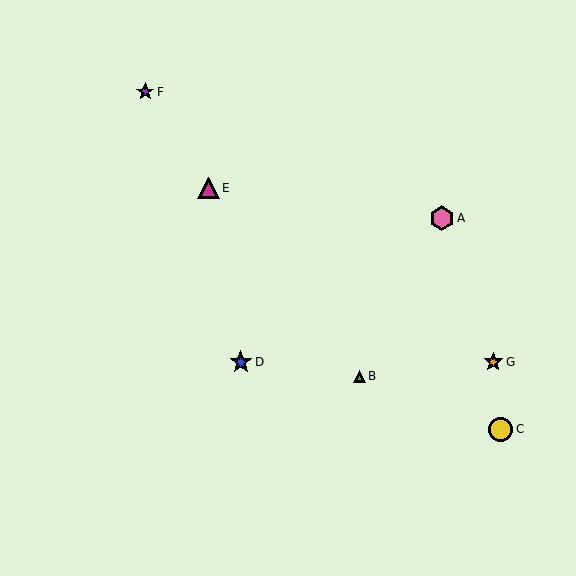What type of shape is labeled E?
Shape E is a magenta triangle.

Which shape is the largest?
The pink hexagon (labeled A) is the largest.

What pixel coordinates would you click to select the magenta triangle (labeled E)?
Click at (209, 188) to select the magenta triangle E.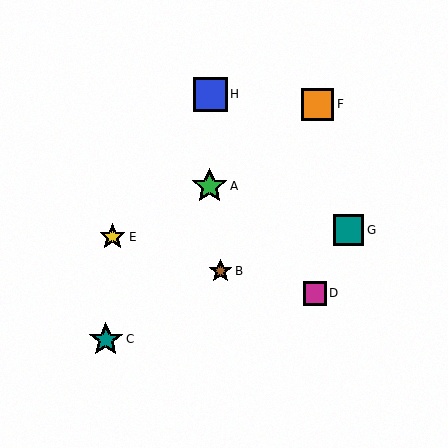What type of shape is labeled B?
Shape B is a brown star.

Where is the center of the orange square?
The center of the orange square is at (318, 104).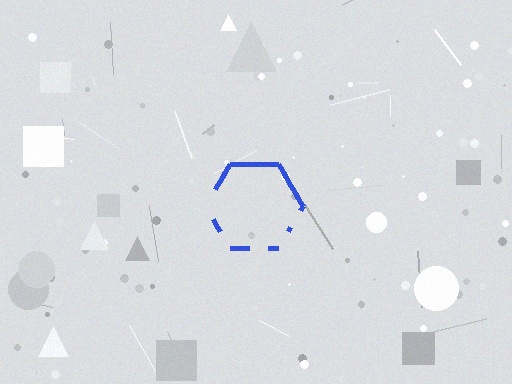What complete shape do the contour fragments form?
The contour fragments form a hexagon.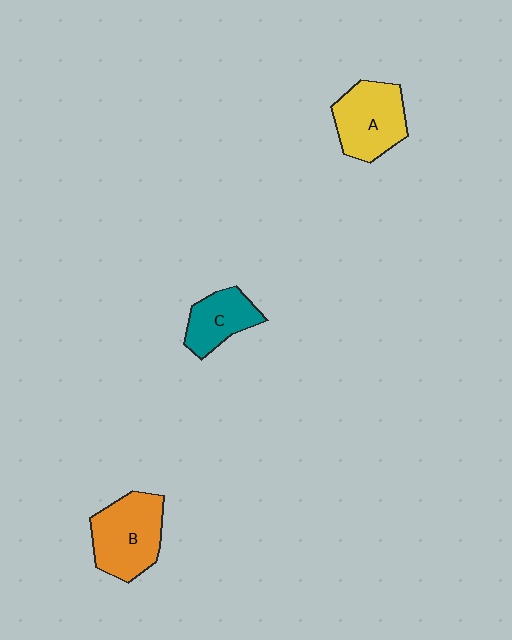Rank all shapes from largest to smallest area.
From largest to smallest: B (orange), A (yellow), C (teal).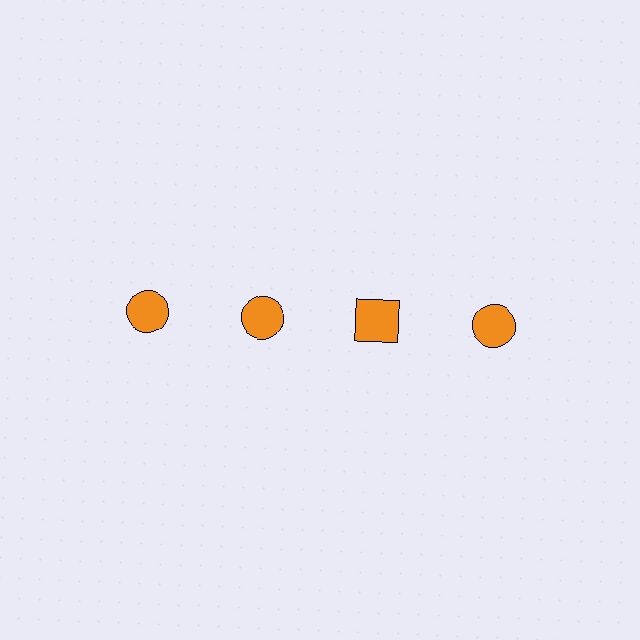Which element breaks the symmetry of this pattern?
The orange square in the top row, center column breaks the symmetry. All other shapes are orange circles.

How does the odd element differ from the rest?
It has a different shape: square instead of circle.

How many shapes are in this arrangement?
There are 4 shapes arranged in a grid pattern.